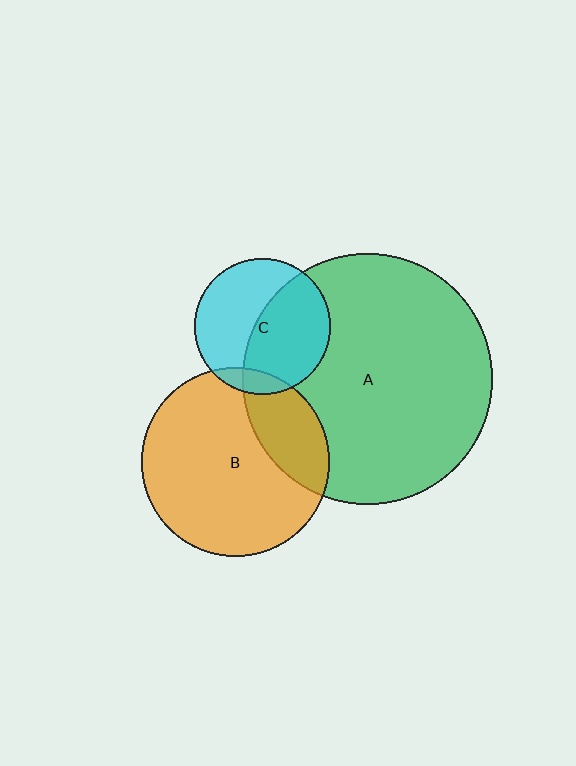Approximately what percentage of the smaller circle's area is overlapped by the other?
Approximately 50%.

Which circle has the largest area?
Circle A (green).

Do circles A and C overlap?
Yes.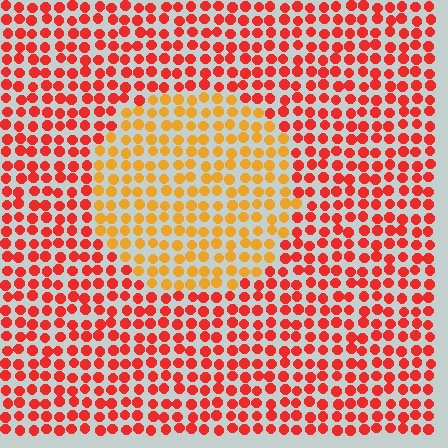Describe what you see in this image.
The image is filled with small red elements in a uniform arrangement. A circle-shaped region is visible where the elements are tinted to a slightly different hue, forming a subtle color boundary.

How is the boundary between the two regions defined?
The boundary is defined purely by a slight shift in hue (about 38 degrees). Spacing, size, and orientation are identical on both sides.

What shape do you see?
I see a circle.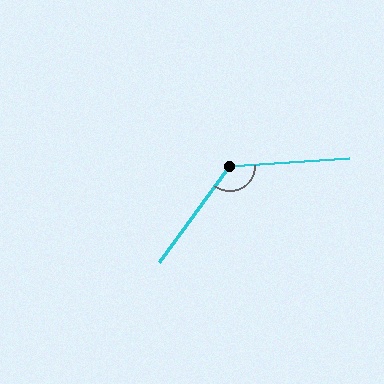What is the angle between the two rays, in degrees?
Approximately 130 degrees.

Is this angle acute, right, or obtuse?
It is obtuse.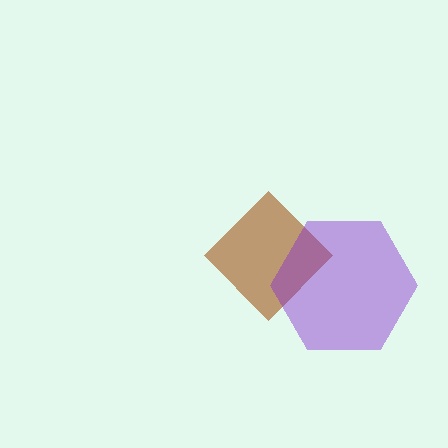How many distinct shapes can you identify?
There are 2 distinct shapes: a brown diamond, a purple hexagon.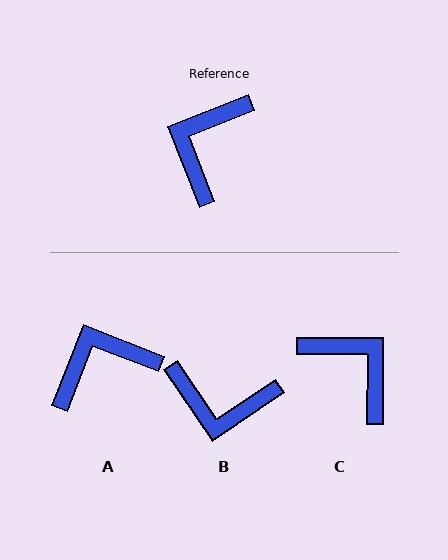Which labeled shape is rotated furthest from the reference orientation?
C, about 112 degrees away.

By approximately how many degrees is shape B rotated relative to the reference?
Approximately 102 degrees counter-clockwise.